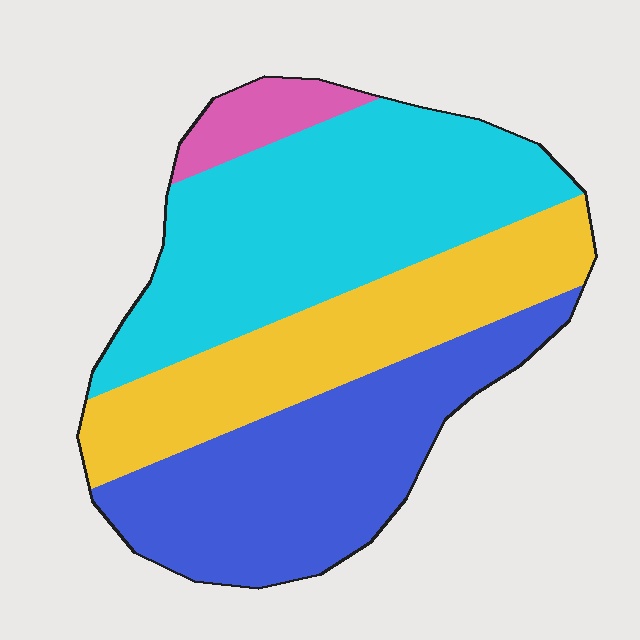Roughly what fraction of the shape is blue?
Blue takes up between a quarter and a half of the shape.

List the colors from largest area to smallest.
From largest to smallest: cyan, blue, yellow, pink.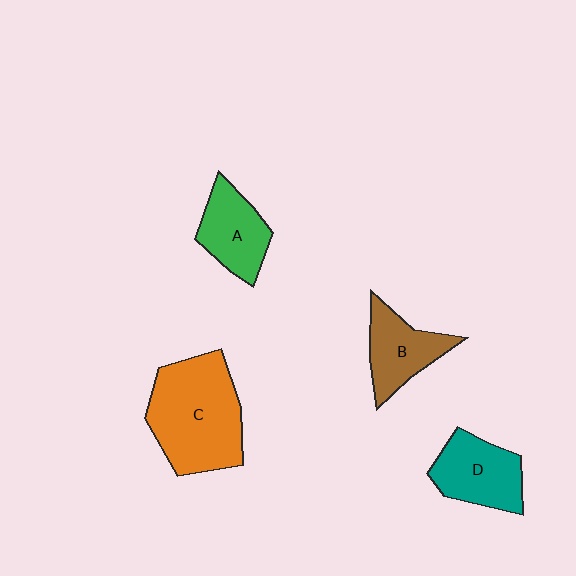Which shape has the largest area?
Shape C (orange).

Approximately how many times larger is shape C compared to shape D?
Approximately 1.7 times.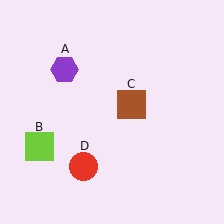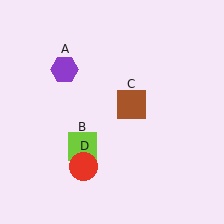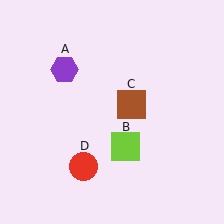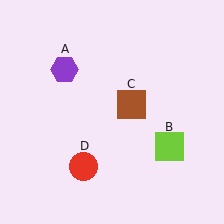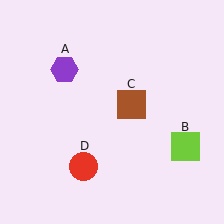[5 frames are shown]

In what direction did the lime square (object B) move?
The lime square (object B) moved right.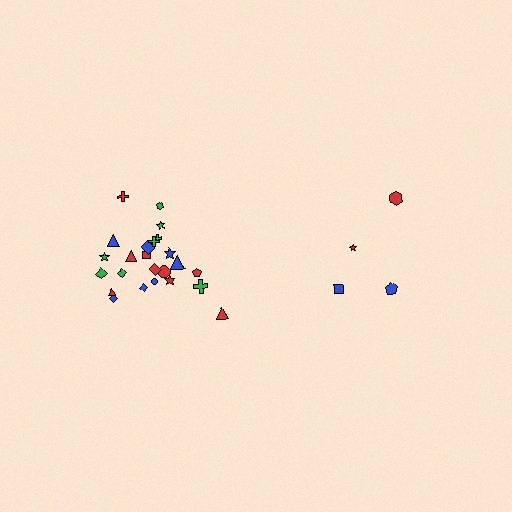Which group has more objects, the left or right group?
The left group.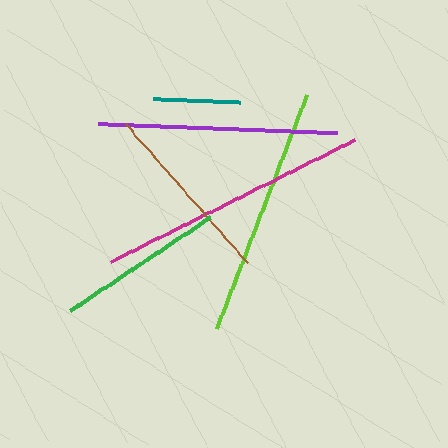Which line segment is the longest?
The magenta line is the longest at approximately 273 pixels.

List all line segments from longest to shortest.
From longest to shortest: magenta, lime, purple, brown, green, teal.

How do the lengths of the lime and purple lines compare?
The lime and purple lines are approximately the same length.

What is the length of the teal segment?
The teal segment is approximately 87 pixels long.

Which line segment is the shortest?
The teal line is the shortest at approximately 87 pixels.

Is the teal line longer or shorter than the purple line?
The purple line is longer than the teal line.